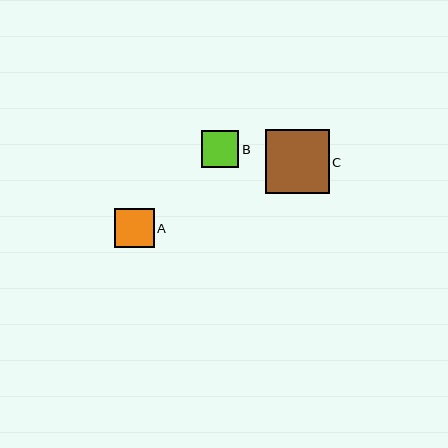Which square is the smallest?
Square B is the smallest with a size of approximately 38 pixels.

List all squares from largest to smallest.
From largest to smallest: C, A, B.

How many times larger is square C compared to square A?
Square C is approximately 1.6 times the size of square A.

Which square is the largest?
Square C is the largest with a size of approximately 63 pixels.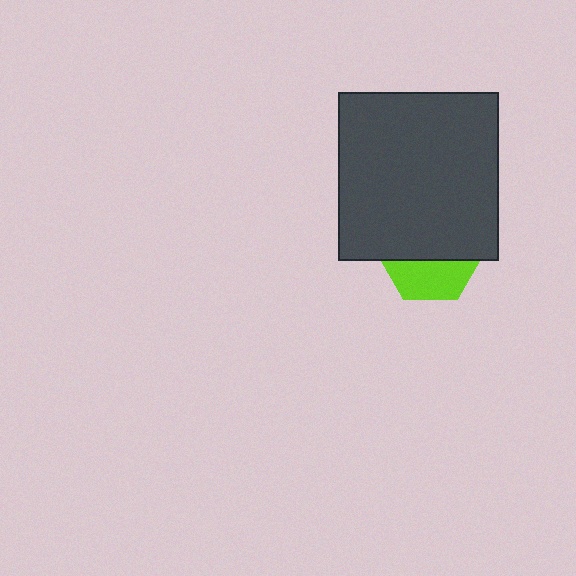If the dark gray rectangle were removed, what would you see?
You would see the complete lime hexagon.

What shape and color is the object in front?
The object in front is a dark gray rectangle.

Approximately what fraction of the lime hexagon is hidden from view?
Roughly 62% of the lime hexagon is hidden behind the dark gray rectangle.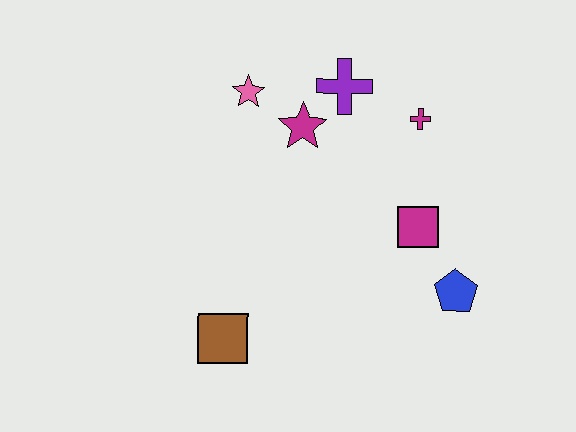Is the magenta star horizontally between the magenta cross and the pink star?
Yes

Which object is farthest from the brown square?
The magenta cross is farthest from the brown square.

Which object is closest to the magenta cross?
The purple cross is closest to the magenta cross.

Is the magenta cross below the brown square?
No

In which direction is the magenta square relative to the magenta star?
The magenta square is to the right of the magenta star.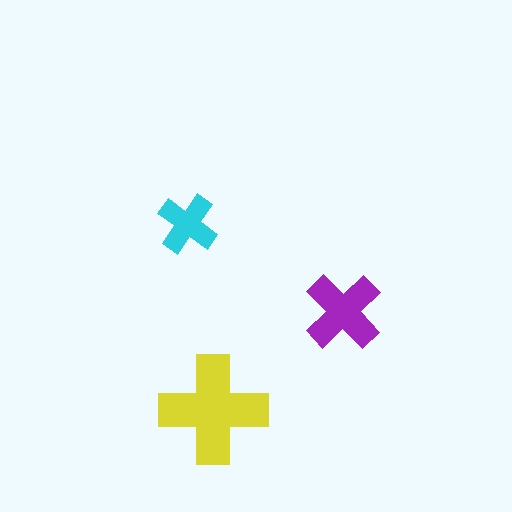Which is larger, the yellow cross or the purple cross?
The yellow one.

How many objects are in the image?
There are 3 objects in the image.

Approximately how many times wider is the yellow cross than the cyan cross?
About 2 times wider.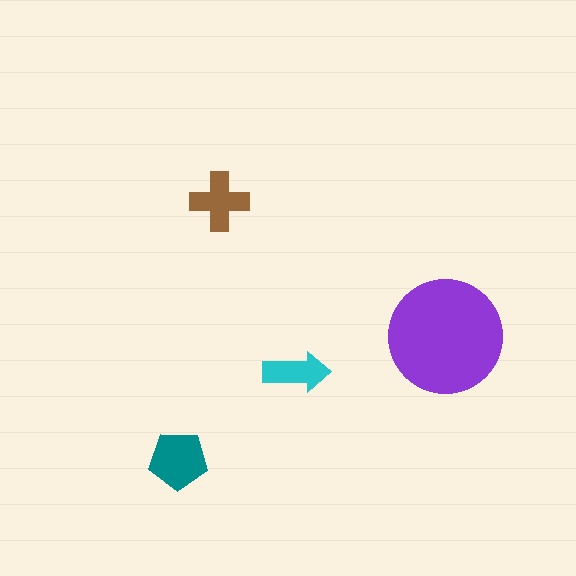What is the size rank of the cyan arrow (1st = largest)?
4th.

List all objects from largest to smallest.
The purple circle, the teal pentagon, the brown cross, the cyan arrow.